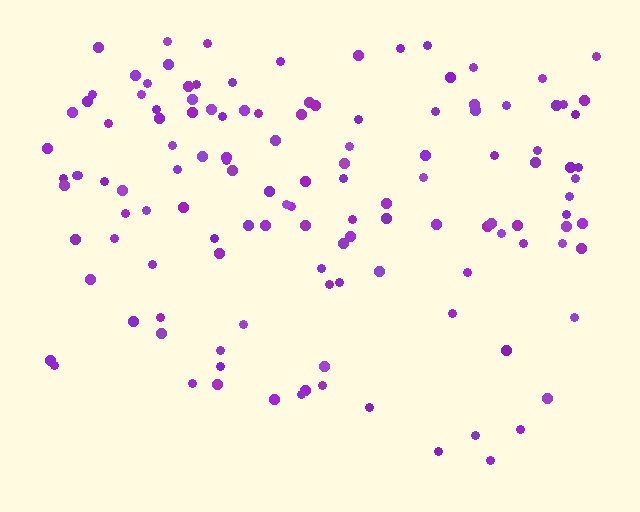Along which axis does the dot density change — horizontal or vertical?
Vertical.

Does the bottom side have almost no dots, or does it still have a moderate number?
Still a moderate number, just noticeably fewer than the top.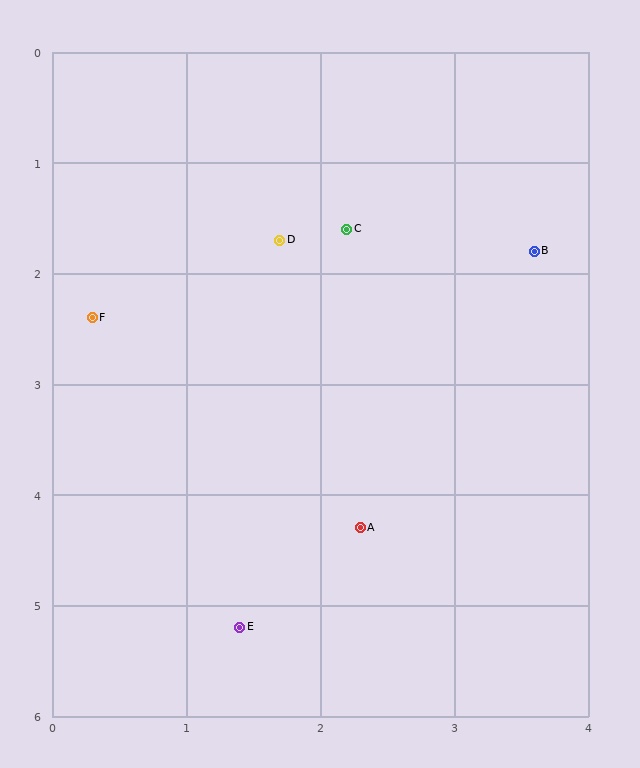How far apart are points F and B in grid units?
Points F and B are about 3.4 grid units apart.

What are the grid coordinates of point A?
Point A is at approximately (2.3, 4.3).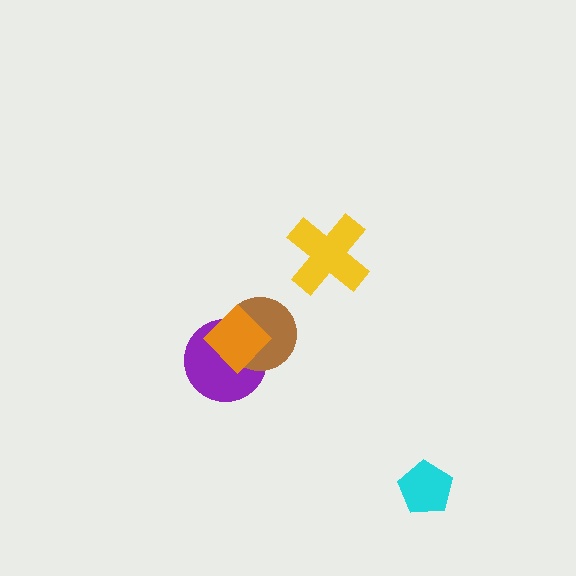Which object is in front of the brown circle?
The orange diamond is in front of the brown circle.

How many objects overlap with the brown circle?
2 objects overlap with the brown circle.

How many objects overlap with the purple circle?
2 objects overlap with the purple circle.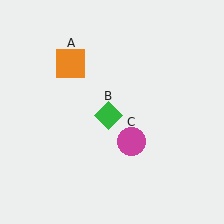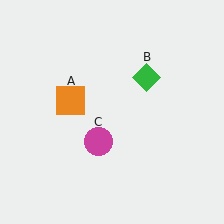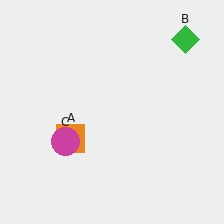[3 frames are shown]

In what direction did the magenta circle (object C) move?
The magenta circle (object C) moved left.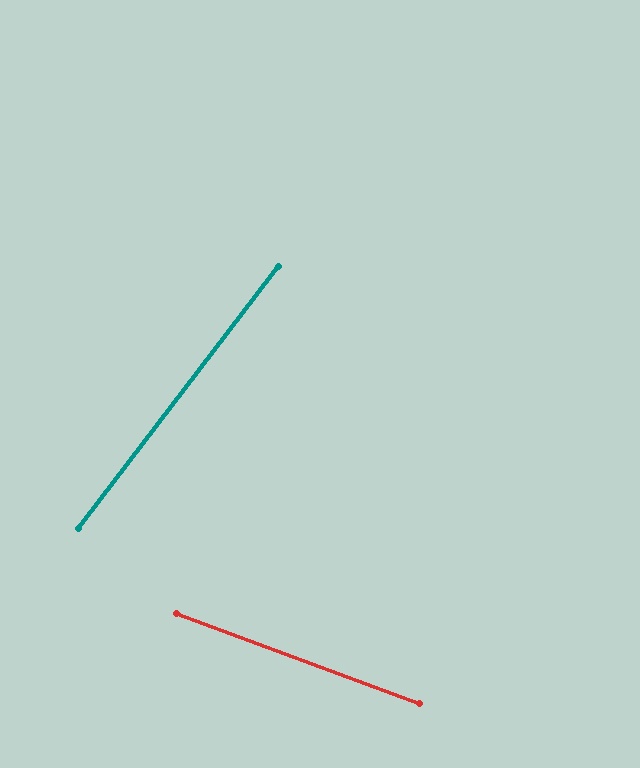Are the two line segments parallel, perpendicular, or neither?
Neither parallel nor perpendicular — they differ by about 73°.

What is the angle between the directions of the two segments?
Approximately 73 degrees.